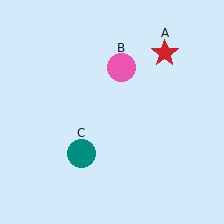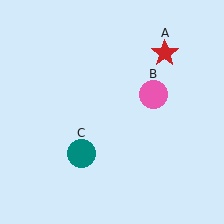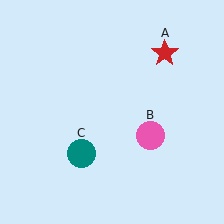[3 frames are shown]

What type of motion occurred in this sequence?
The pink circle (object B) rotated clockwise around the center of the scene.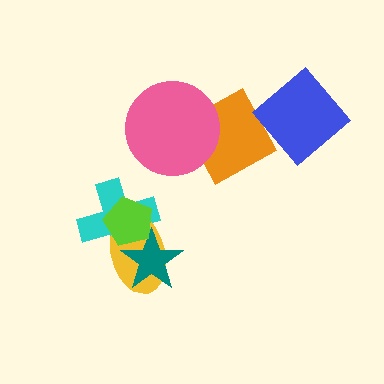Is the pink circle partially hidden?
No, no other shape covers it.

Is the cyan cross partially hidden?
Yes, it is partially covered by another shape.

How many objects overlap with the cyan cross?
3 objects overlap with the cyan cross.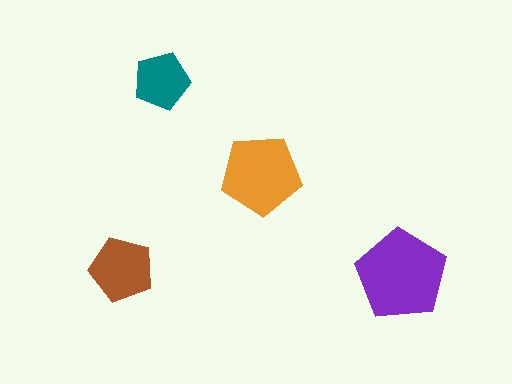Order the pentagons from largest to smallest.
the purple one, the orange one, the brown one, the teal one.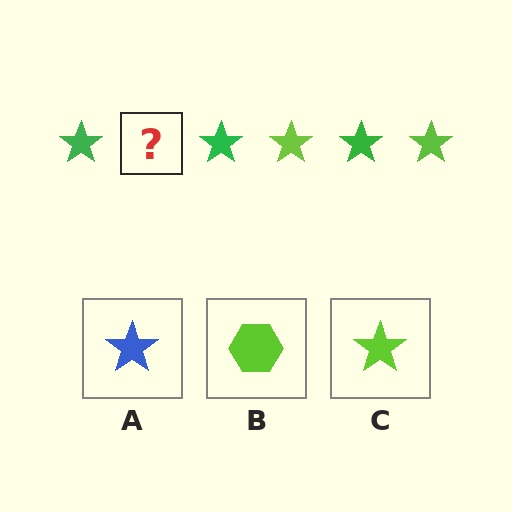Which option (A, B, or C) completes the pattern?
C.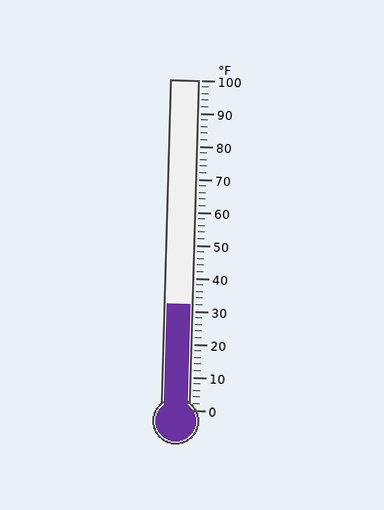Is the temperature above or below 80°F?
The temperature is below 80°F.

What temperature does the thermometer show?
The thermometer shows approximately 32°F.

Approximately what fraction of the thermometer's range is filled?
The thermometer is filled to approximately 30% of its range.